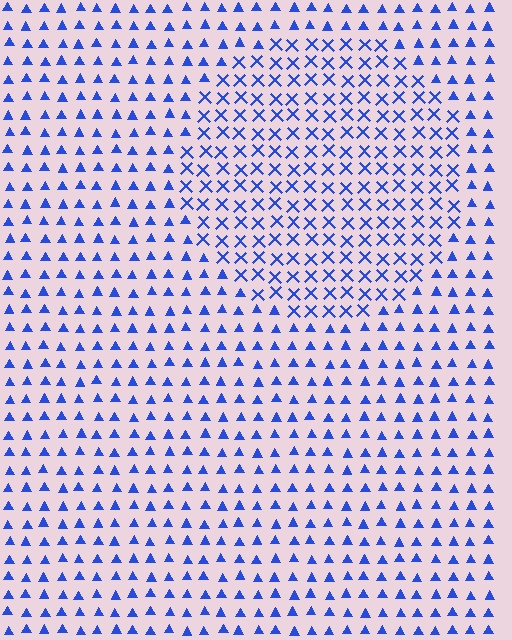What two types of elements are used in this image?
The image uses X marks inside the circle region and triangles outside it.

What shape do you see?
I see a circle.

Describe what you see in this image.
The image is filled with small blue elements arranged in a uniform grid. A circle-shaped region contains X marks, while the surrounding area contains triangles. The boundary is defined purely by the change in element shape.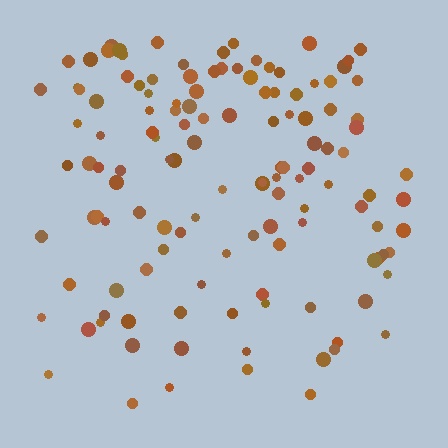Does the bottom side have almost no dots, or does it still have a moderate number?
Still a moderate number, just noticeably fewer than the top.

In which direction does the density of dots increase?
From bottom to top, with the top side densest.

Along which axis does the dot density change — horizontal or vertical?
Vertical.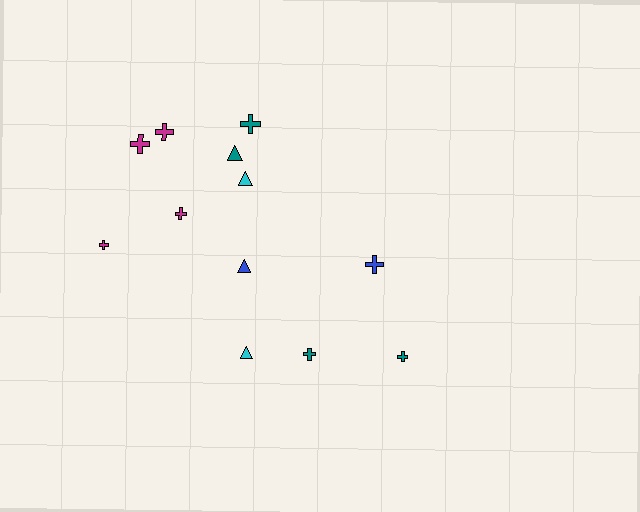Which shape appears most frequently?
Cross, with 8 objects.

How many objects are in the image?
There are 12 objects.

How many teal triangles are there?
There is 1 teal triangle.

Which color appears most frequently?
Teal, with 4 objects.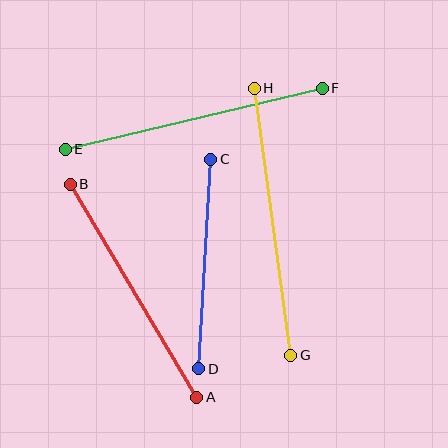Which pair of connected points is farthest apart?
Points G and H are farthest apart.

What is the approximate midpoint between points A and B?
The midpoint is at approximately (133, 291) pixels.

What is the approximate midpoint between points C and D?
The midpoint is at approximately (205, 264) pixels.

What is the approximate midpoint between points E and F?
The midpoint is at approximately (194, 119) pixels.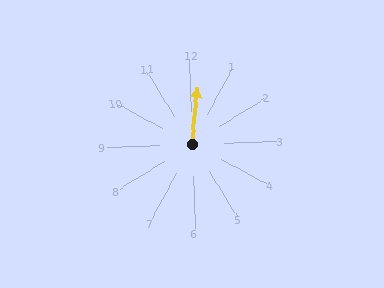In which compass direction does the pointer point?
North.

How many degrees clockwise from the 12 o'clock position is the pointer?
Approximately 7 degrees.